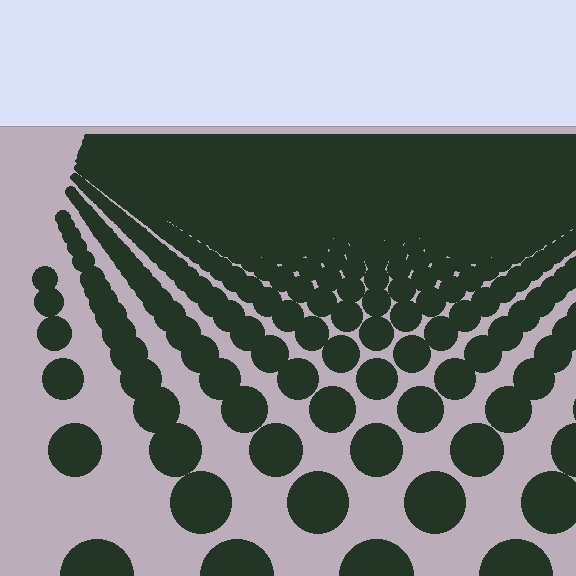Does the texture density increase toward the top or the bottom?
Density increases toward the top.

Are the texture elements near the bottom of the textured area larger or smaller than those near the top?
Larger. Near the bottom, elements are closer to the viewer and appear at a bigger on-screen size.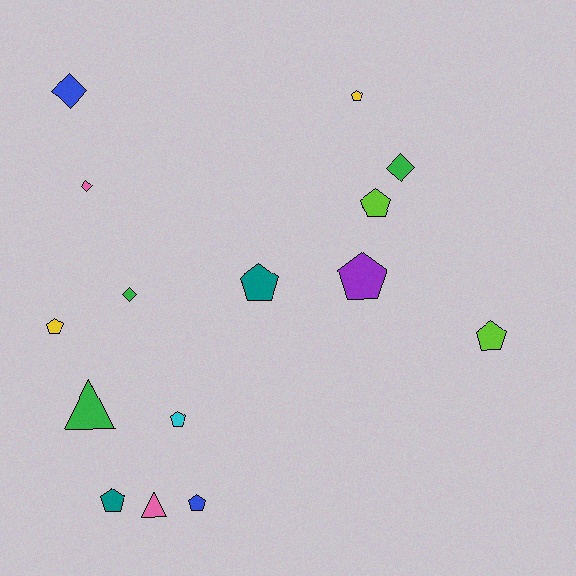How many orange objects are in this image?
There are no orange objects.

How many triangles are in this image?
There are 2 triangles.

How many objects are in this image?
There are 15 objects.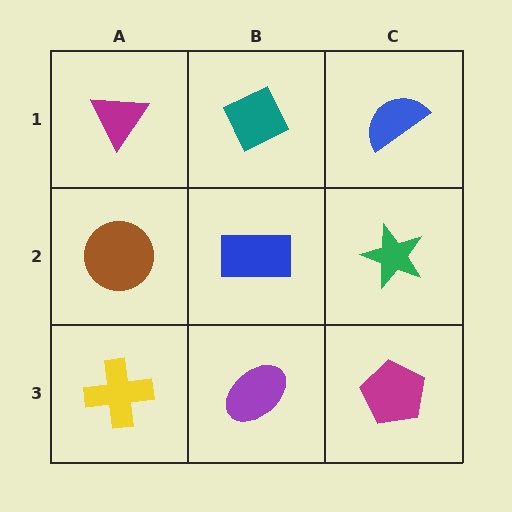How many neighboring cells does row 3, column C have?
2.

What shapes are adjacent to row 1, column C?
A green star (row 2, column C), a teal diamond (row 1, column B).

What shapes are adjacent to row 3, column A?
A brown circle (row 2, column A), a purple ellipse (row 3, column B).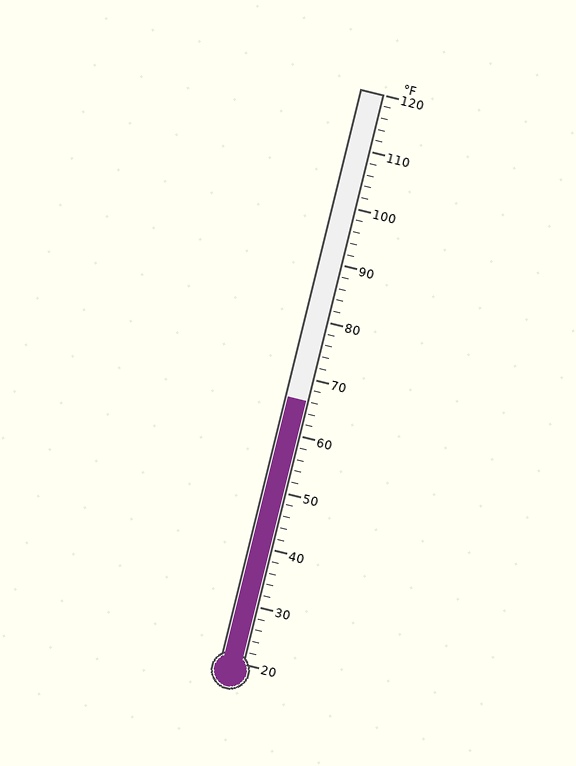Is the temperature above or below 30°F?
The temperature is above 30°F.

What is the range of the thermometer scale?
The thermometer scale ranges from 20°F to 120°F.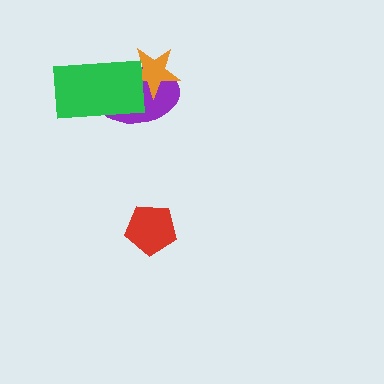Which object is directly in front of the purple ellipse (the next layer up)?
The orange star is directly in front of the purple ellipse.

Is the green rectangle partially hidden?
No, no other shape covers it.